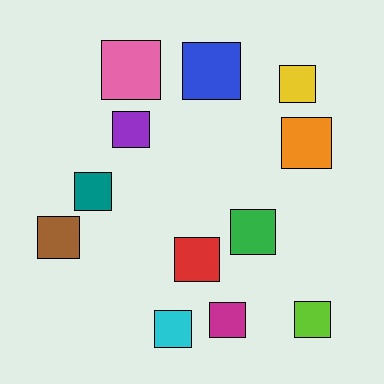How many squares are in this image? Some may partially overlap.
There are 12 squares.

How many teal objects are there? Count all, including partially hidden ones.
There is 1 teal object.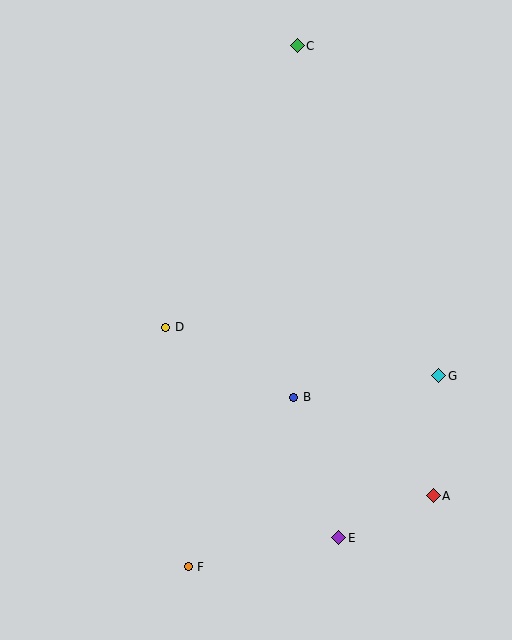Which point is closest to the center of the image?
Point B at (294, 397) is closest to the center.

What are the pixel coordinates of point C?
Point C is at (297, 46).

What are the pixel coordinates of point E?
Point E is at (339, 538).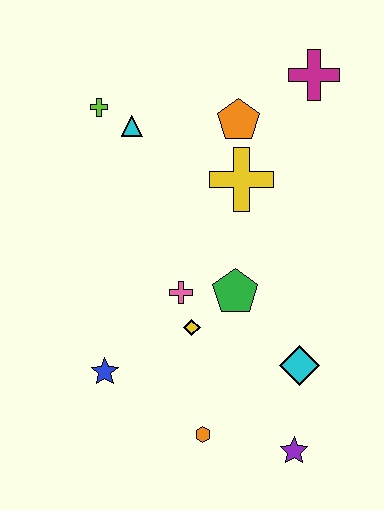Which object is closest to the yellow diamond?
The pink cross is closest to the yellow diamond.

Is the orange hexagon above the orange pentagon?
No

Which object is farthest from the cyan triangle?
The purple star is farthest from the cyan triangle.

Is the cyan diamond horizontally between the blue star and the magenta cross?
Yes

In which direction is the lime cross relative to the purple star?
The lime cross is above the purple star.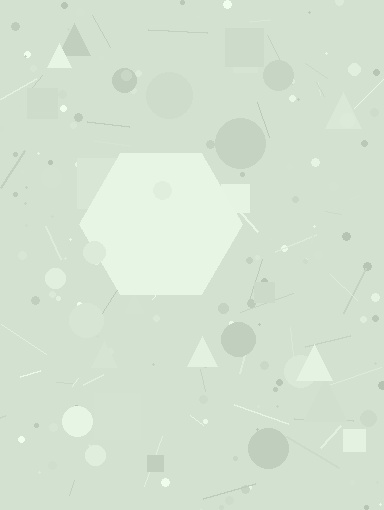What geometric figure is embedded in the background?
A hexagon is embedded in the background.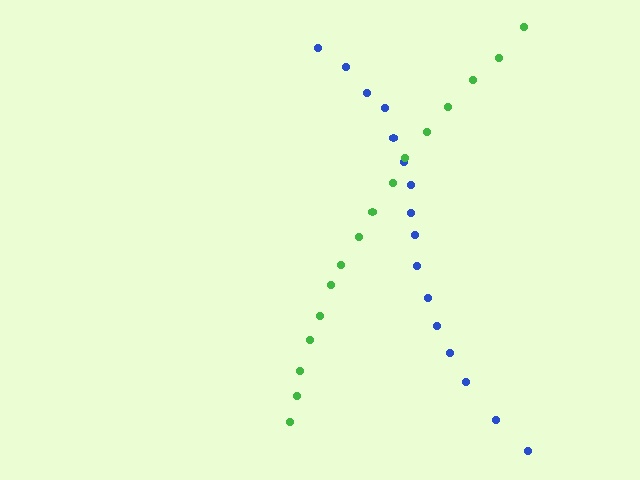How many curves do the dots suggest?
There are 2 distinct paths.